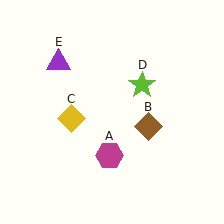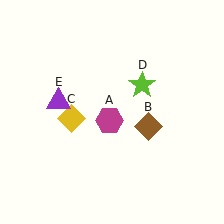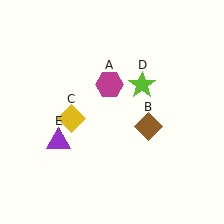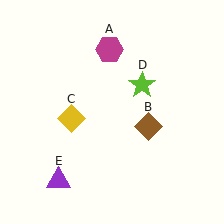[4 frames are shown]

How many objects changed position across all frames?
2 objects changed position: magenta hexagon (object A), purple triangle (object E).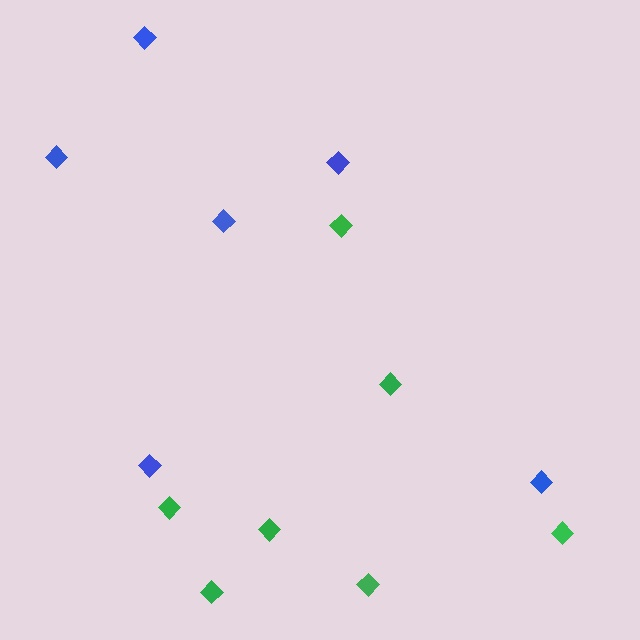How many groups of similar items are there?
There are 2 groups: one group of blue diamonds (6) and one group of green diamonds (7).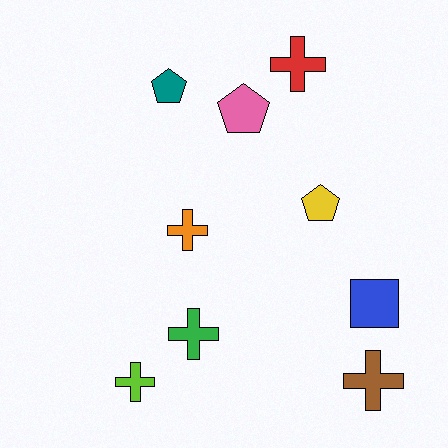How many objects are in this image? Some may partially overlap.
There are 9 objects.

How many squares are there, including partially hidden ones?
There is 1 square.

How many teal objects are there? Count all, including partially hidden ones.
There is 1 teal object.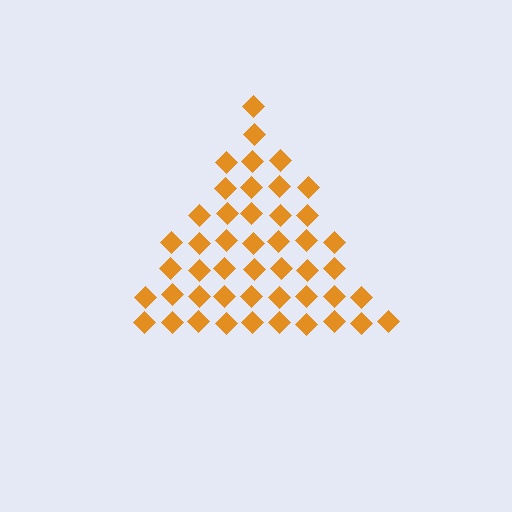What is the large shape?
The large shape is a triangle.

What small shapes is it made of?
It is made of small diamonds.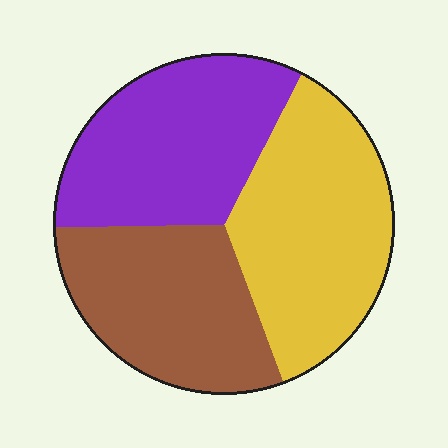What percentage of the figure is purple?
Purple takes up between a sixth and a third of the figure.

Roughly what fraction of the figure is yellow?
Yellow covers about 35% of the figure.